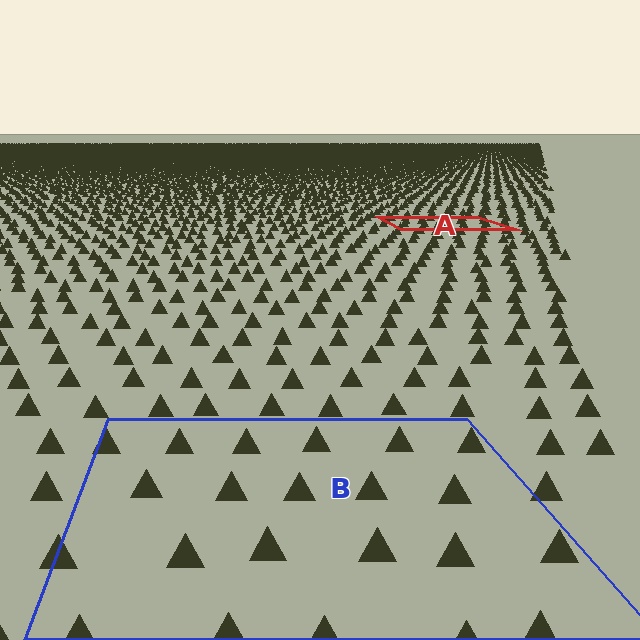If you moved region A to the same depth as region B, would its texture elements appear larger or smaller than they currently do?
They would appear larger. At a closer depth, the same texture elements are projected at a bigger on-screen size.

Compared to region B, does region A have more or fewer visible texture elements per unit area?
Region A has more texture elements per unit area — they are packed more densely because it is farther away.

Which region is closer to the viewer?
Region B is closer. The texture elements there are larger and more spread out.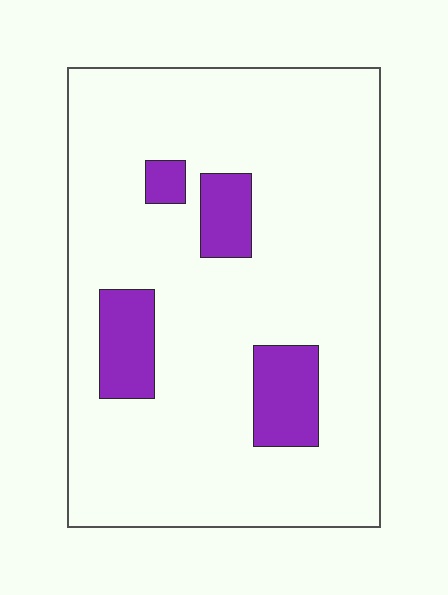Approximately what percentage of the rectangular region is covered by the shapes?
Approximately 15%.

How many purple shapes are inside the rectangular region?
4.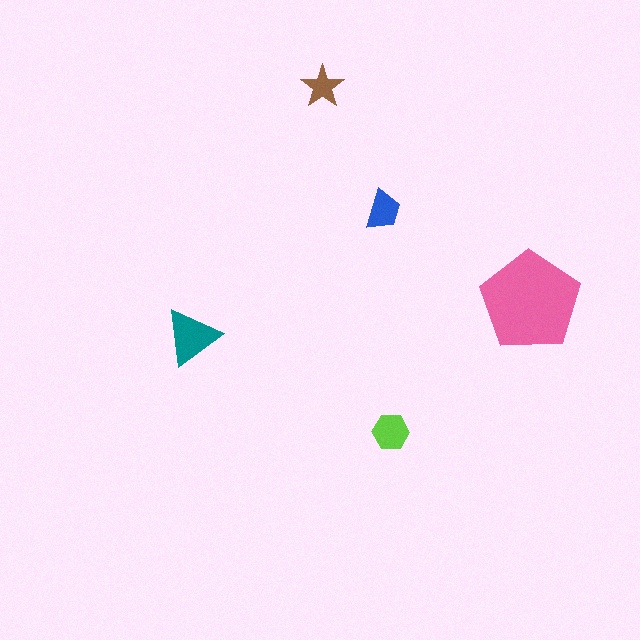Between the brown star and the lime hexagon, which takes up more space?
The lime hexagon.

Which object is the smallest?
The brown star.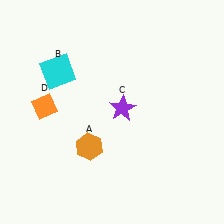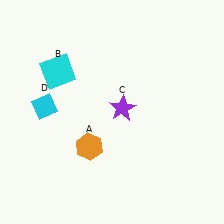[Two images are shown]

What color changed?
The diamond (D) changed from orange in Image 1 to cyan in Image 2.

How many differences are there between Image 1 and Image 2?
There is 1 difference between the two images.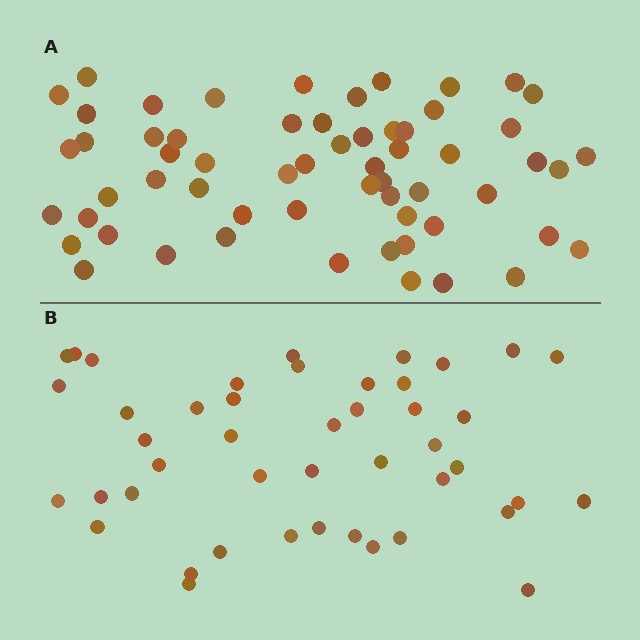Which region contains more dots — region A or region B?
Region A (the top region) has more dots.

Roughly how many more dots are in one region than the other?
Region A has approximately 15 more dots than region B.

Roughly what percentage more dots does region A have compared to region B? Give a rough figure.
About 35% more.